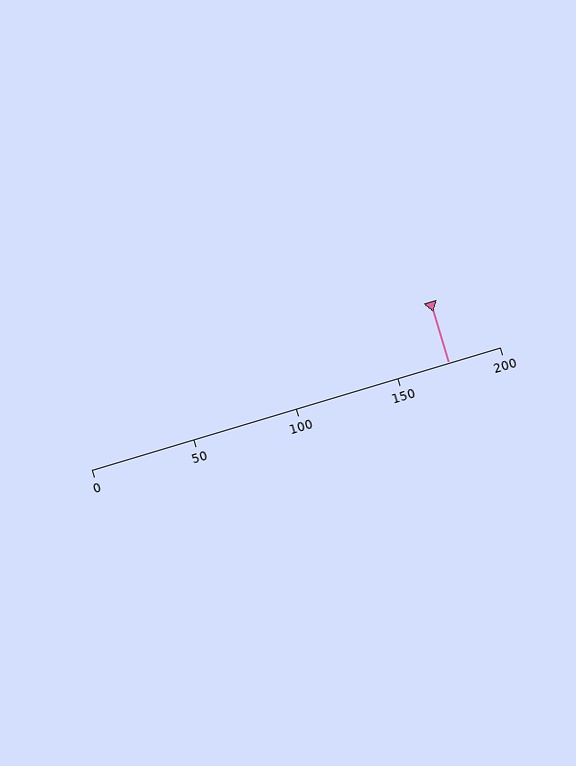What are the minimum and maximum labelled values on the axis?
The axis runs from 0 to 200.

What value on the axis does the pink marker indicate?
The marker indicates approximately 175.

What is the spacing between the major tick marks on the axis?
The major ticks are spaced 50 apart.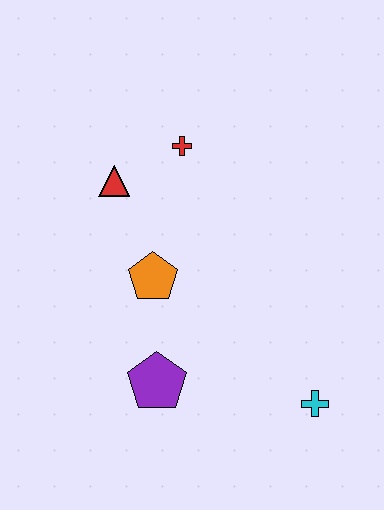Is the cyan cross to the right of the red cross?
Yes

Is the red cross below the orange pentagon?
No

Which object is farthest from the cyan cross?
The red triangle is farthest from the cyan cross.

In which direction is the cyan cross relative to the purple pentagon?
The cyan cross is to the right of the purple pentagon.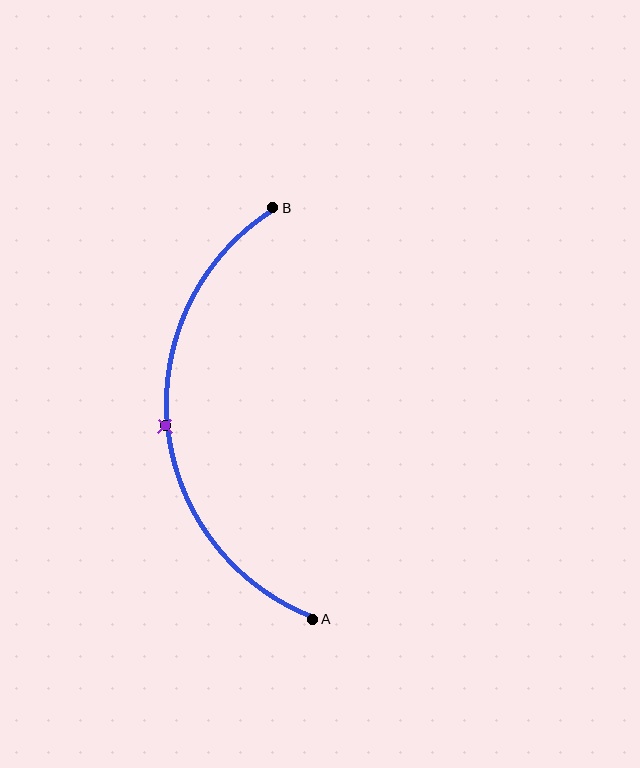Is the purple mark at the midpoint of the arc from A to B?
Yes. The purple mark lies on the arc at equal arc-length from both A and B — it is the arc midpoint.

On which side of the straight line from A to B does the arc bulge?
The arc bulges to the left of the straight line connecting A and B.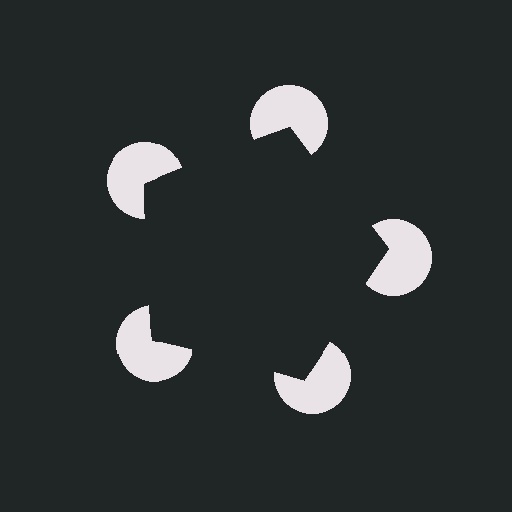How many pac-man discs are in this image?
There are 5 — one at each vertex of the illusory pentagon.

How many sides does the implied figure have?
5 sides.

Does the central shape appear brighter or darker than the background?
It typically appears slightly darker than the background, even though no actual brightness change is drawn.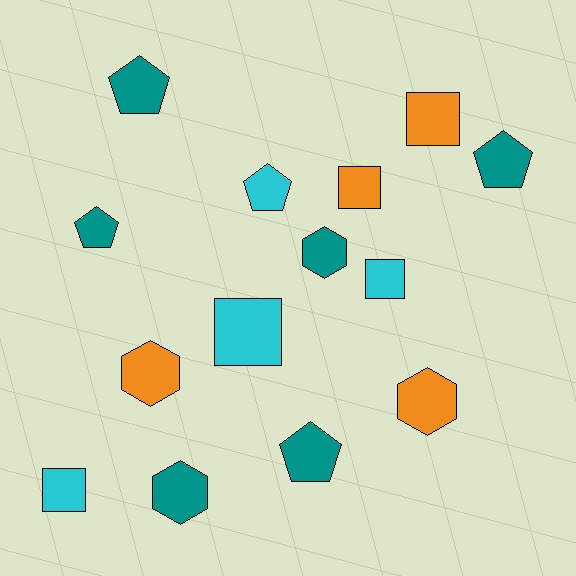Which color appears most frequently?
Teal, with 6 objects.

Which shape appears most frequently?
Pentagon, with 5 objects.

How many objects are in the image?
There are 14 objects.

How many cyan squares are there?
There are 3 cyan squares.